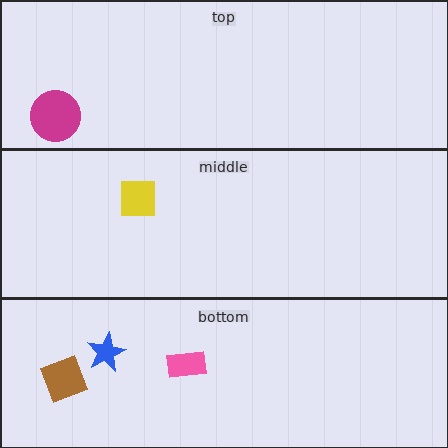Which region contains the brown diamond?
The bottom region.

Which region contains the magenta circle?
The top region.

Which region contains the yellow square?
The middle region.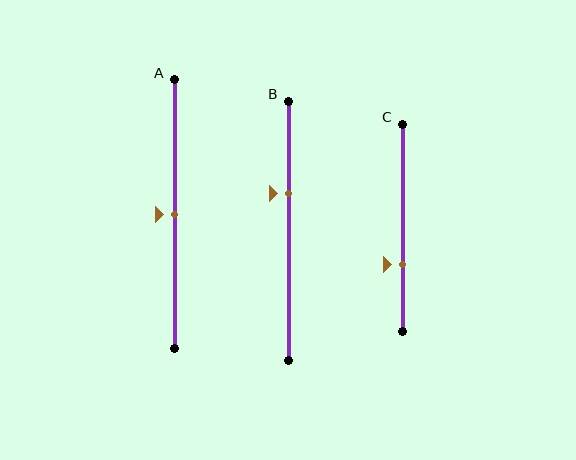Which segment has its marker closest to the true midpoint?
Segment A has its marker closest to the true midpoint.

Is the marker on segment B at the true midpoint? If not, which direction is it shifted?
No, the marker on segment B is shifted upward by about 15% of the segment length.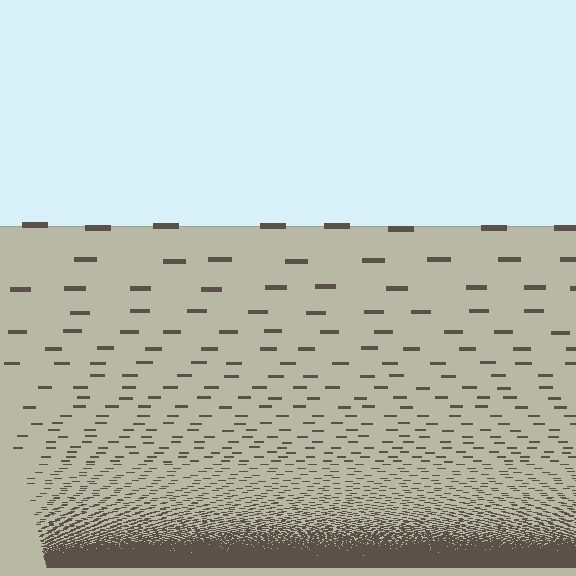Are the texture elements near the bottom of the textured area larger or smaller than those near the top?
Smaller. The gradient is inverted — elements near the bottom are smaller and denser.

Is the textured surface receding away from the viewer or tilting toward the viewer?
The surface appears to tilt toward the viewer. Texture elements get larger and sparser toward the top.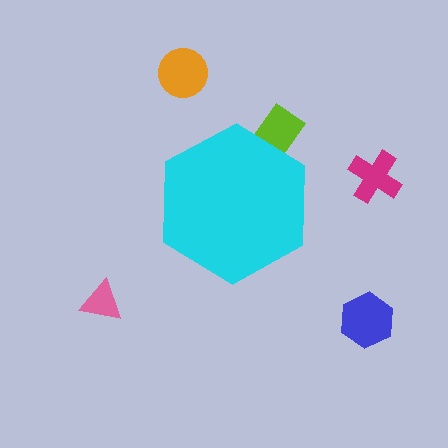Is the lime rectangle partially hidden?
Yes, the lime rectangle is partially hidden behind the cyan hexagon.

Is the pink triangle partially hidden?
No, the pink triangle is fully visible.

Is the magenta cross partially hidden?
No, the magenta cross is fully visible.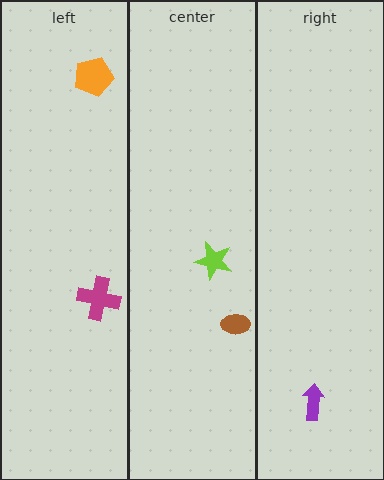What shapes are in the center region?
The lime star, the brown ellipse.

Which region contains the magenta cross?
The left region.